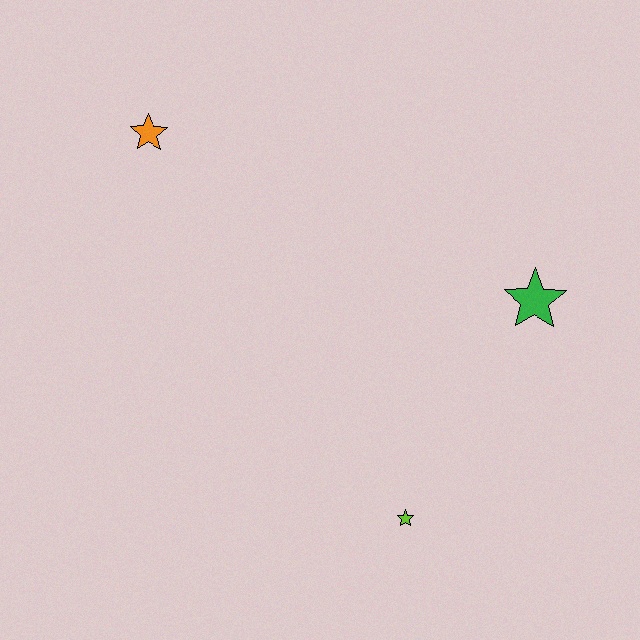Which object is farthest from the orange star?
The lime star is farthest from the orange star.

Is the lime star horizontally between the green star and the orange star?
Yes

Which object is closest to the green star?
The lime star is closest to the green star.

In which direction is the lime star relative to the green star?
The lime star is below the green star.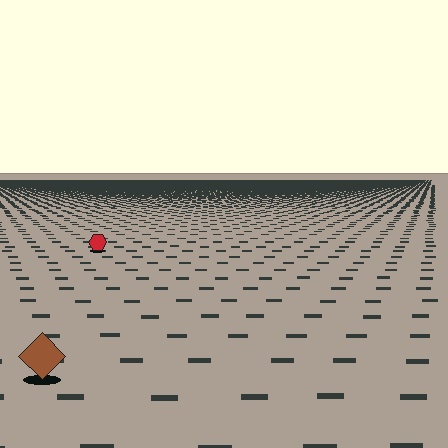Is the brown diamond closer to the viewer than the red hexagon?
Yes. The brown diamond is closer — you can tell from the texture gradient: the ground texture is coarser near it.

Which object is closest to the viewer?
The brown diamond is closest. The texture marks near it are larger and more spread out.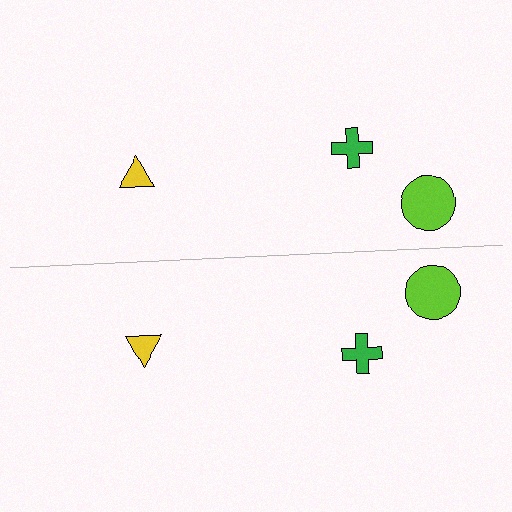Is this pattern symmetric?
Yes, this pattern has bilateral (reflection) symmetry.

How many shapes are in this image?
There are 6 shapes in this image.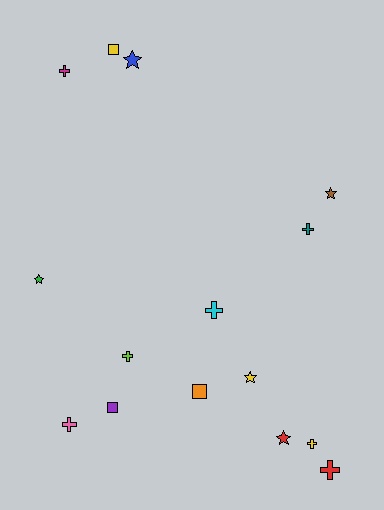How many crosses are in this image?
There are 7 crosses.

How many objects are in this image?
There are 15 objects.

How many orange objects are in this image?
There is 1 orange object.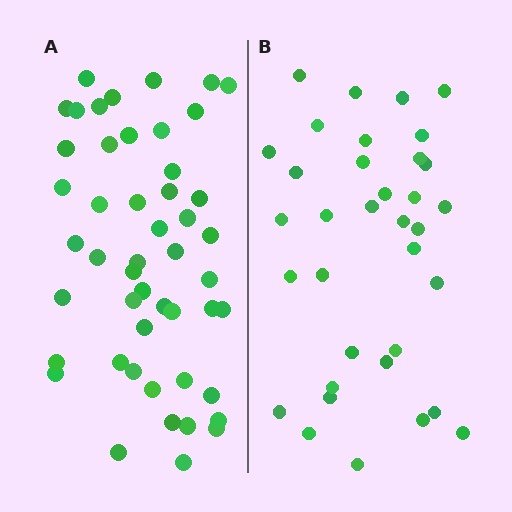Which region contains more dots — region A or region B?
Region A (the left region) has more dots.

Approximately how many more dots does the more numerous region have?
Region A has approximately 15 more dots than region B.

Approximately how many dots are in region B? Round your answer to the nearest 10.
About 40 dots. (The exact count is 35, which rounds to 40.)